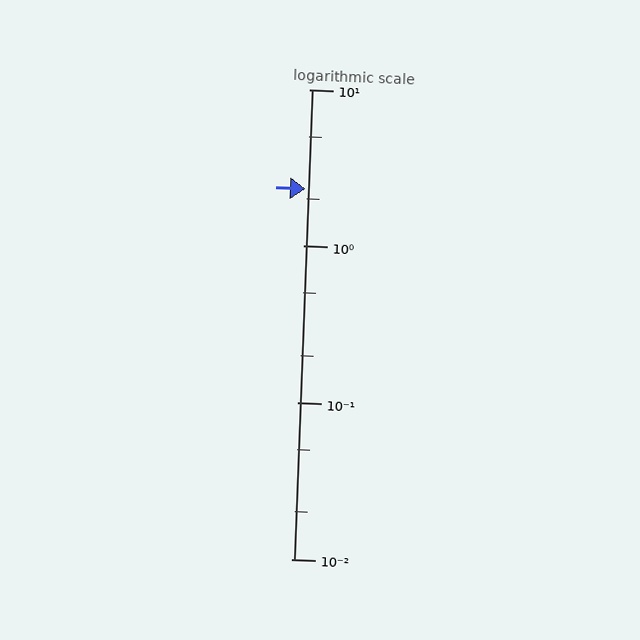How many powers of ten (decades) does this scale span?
The scale spans 3 decades, from 0.01 to 10.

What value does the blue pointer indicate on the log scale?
The pointer indicates approximately 2.3.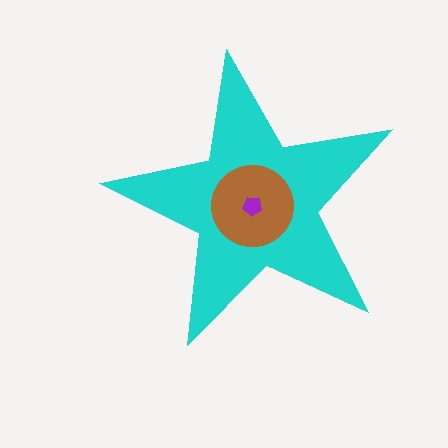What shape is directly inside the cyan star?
The brown circle.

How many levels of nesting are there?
3.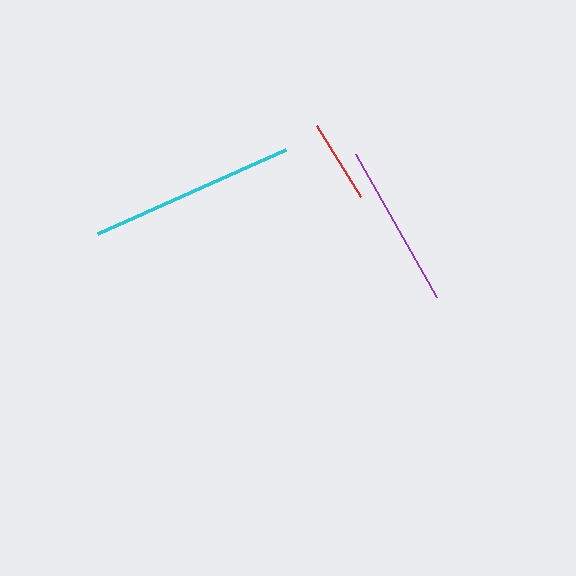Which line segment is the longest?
The cyan line is the longest at approximately 206 pixels.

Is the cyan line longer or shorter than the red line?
The cyan line is longer than the red line.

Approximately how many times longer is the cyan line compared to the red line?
The cyan line is approximately 2.4 times the length of the red line.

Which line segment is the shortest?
The red line is the shortest at approximately 84 pixels.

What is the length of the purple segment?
The purple segment is approximately 164 pixels long.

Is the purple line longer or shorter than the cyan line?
The cyan line is longer than the purple line.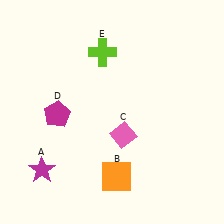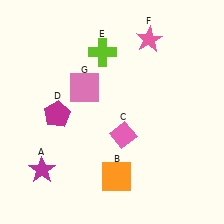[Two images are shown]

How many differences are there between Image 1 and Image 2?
There are 2 differences between the two images.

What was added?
A pink star (F), a pink square (G) were added in Image 2.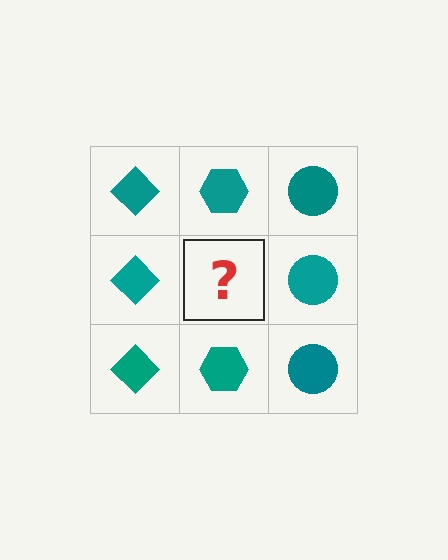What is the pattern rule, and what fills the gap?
The rule is that each column has a consistent shape. The gap should be filled with a teal hexagon.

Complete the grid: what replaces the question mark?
The question mark should be replaced with a teal hexagon.